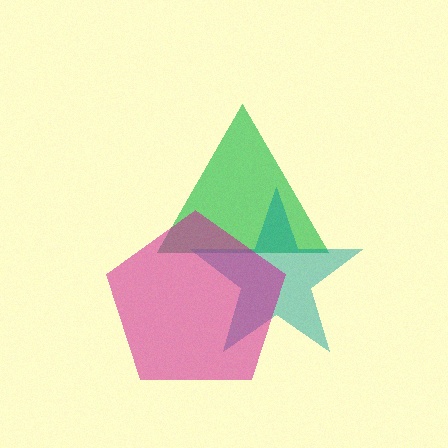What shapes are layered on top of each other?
The layered shapes are: a green triangle, a teal star, a magenta pentagon.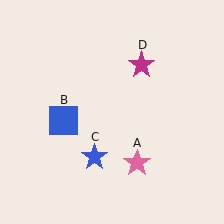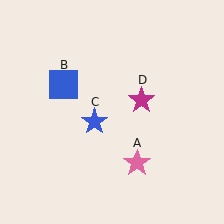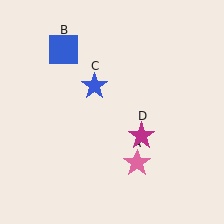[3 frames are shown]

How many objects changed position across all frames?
3 objects changed position: blue square (object B), blue star (object C), magenta star (object D).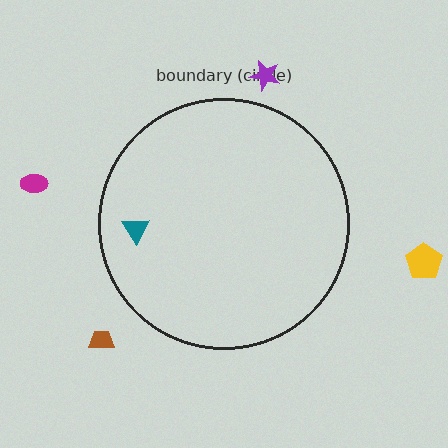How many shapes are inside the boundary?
1 inside, 4 outside.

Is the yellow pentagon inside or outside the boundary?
Outside.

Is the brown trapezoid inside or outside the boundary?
Outside.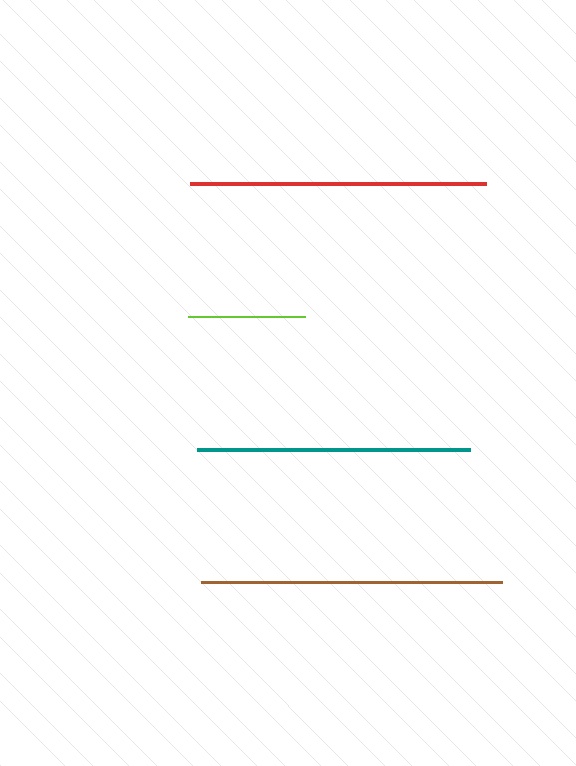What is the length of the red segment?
The red segment is approximately 295 pixels long.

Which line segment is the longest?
The brown line is the longest at approximately 302 pixels.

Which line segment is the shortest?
The lime line is the shortest at approximately 117 pixels.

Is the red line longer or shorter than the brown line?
The brown line is longer than the red line.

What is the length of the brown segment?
The brown segment is approximately 302 pixels long.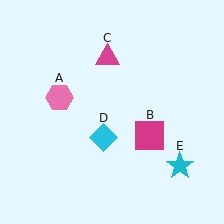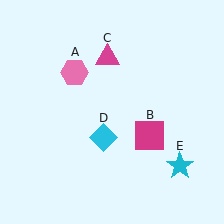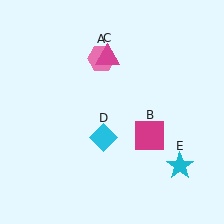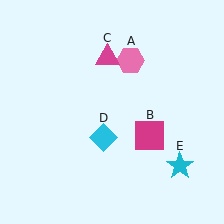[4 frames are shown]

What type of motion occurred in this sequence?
The pink hexagon (object A) rotated clockwise around the center of the scene.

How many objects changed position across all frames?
1 object changed position: pink hexagon (object A).